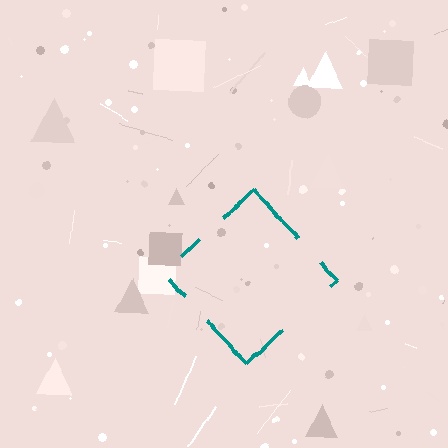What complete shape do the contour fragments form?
The contour fragments form a diamond.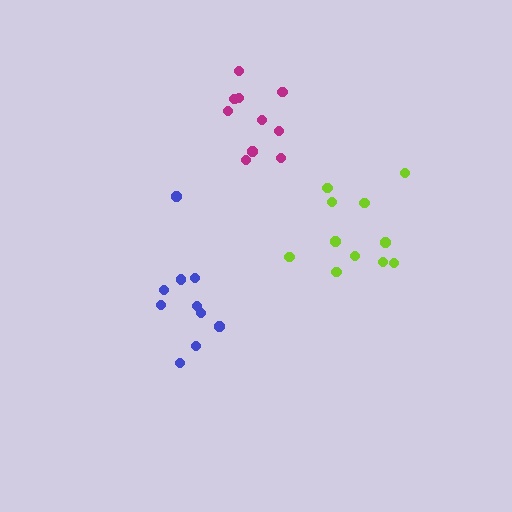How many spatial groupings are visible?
There are 3 spatial groupings.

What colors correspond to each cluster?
The clusters are colored: magenta, lime, blue.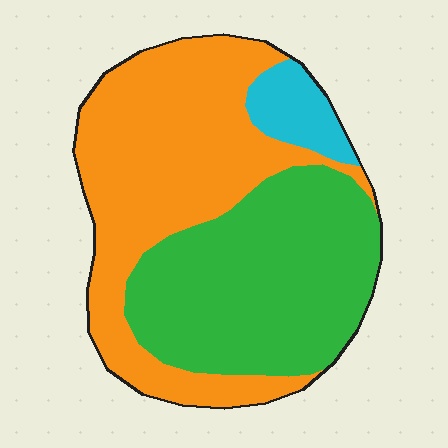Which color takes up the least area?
Cyan, at roughly 5%.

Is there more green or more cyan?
Green.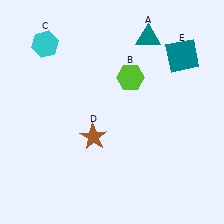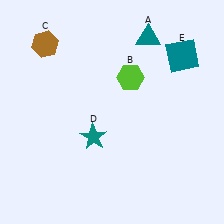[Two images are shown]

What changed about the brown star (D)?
In Image 1, D is brown. In Image 2, it changed to teal.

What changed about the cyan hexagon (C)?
In Image 1, C is cyan. In Image 2, it changed to brown.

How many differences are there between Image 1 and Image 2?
There are 2 differences between the two images.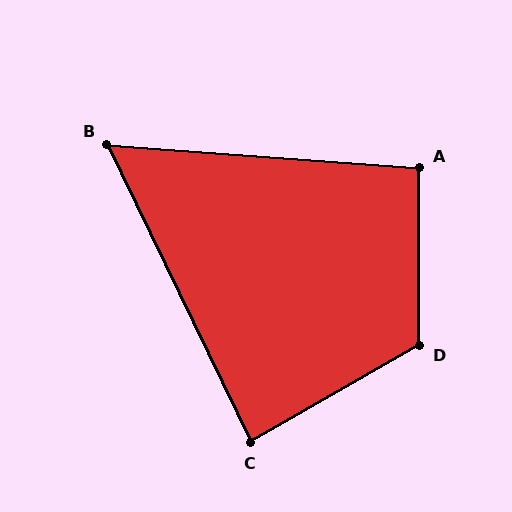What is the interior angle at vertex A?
Approximately 94 degrees (approximately right).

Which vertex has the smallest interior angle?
B, at approximately 60 degrees.